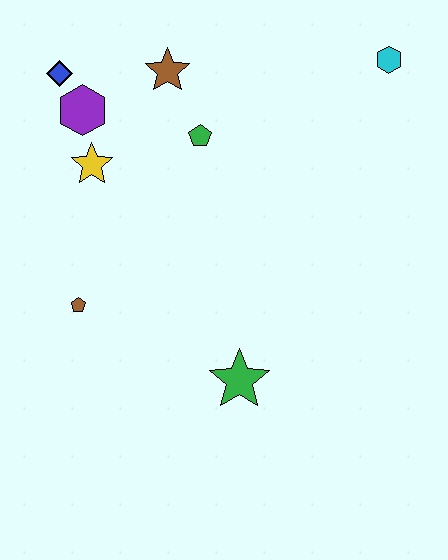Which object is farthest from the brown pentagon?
The cyan hexagon is farthest from the brown pentagon.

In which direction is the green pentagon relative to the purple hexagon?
The green pentagon is to the right of the purple hexagon.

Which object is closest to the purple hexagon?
The blue diamond is closest to the purple hexagon.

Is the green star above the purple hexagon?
No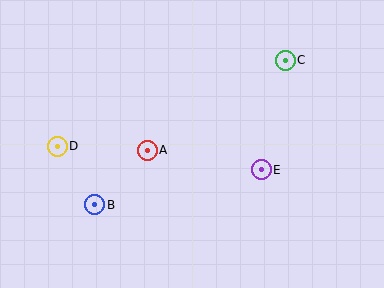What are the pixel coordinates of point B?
Point B is at (95, 205).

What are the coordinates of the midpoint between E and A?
The midpoint between E and A is at (204, 160).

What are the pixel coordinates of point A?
Point A is at (147, 150).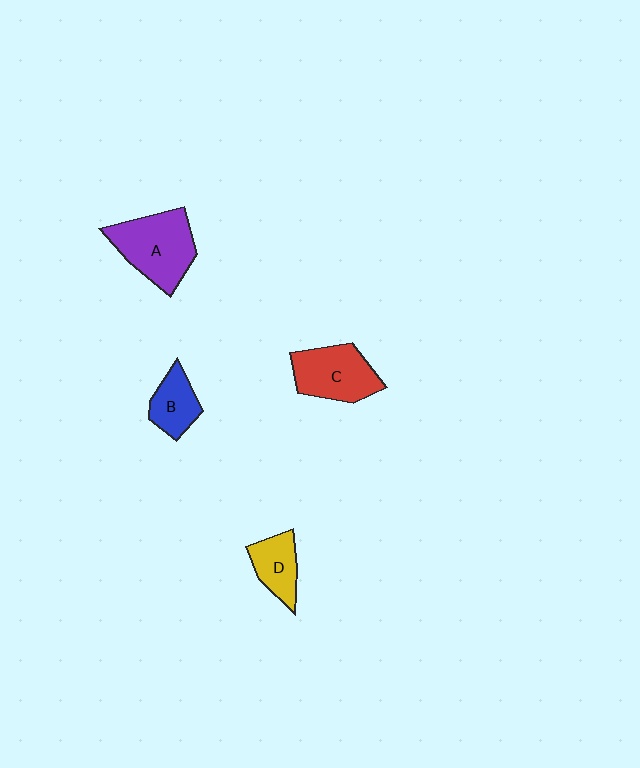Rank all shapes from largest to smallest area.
From largest to smallest: A (purple), C (red), D (yellow), B (blue).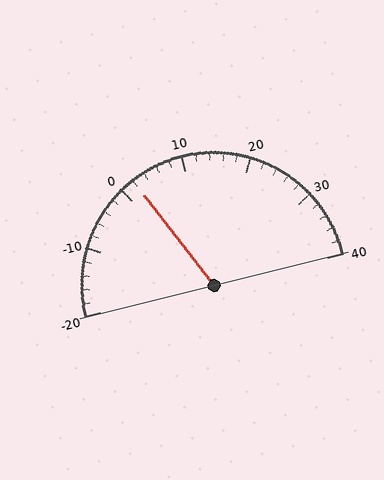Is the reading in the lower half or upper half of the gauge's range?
The reading is in the lower half of the range (-20 to 40).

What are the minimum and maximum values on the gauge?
The gauge ranges from -20 to 40.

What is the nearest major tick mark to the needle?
The nearest major tick mark is 0.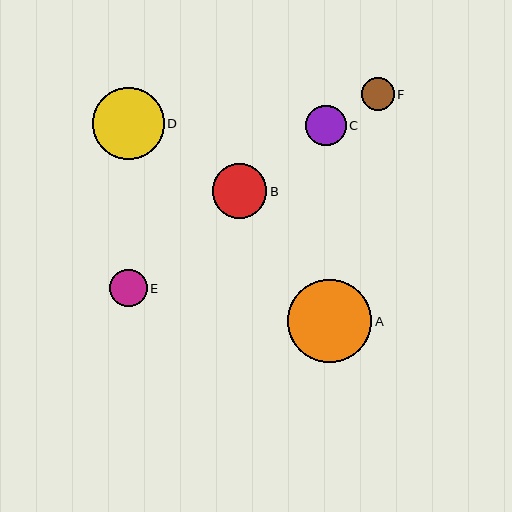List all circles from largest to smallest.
From largest to smallest: A, D, B, C, E, F.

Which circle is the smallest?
Circle F is the smallest with a size of approximately 33 pixels.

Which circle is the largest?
Circle A is the largest with a size of approximately 84 pixels.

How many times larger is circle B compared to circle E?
Circle B is approximately 1.5 times the size of circle E.